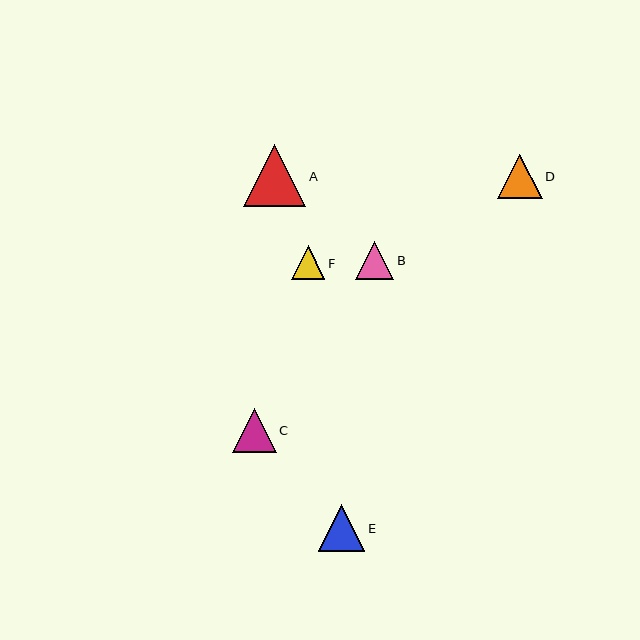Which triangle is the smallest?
Triangle F is the smallest with a size of approximately 33 pixels.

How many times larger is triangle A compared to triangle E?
Triangle A is approximately 1.3 times the size of triangle E.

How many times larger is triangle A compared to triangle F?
Triangle A is approximately 1.9 times the size of triangle F.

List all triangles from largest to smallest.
From largest to smallest: A, E, D, C, B, F.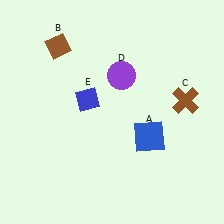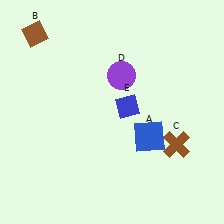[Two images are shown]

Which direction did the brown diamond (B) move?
The brown diamond (B) moved left.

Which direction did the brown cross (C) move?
The brown cross (C) moved down.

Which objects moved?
The objects that moved are: the brown diamond (B), the brown cross (C), the blue diamond (E).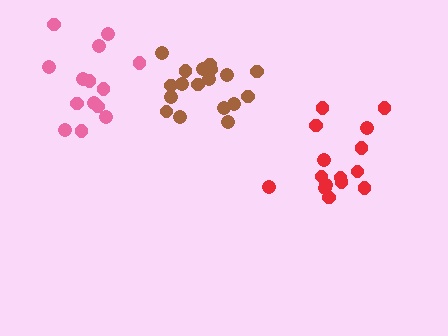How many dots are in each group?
Group 1: 15 dots, Group 2: 15 dots, Group 3: 18 dots (48 total).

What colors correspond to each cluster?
The clusters are colored: red, pink, brown.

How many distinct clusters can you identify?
There are 3 distinct clusters.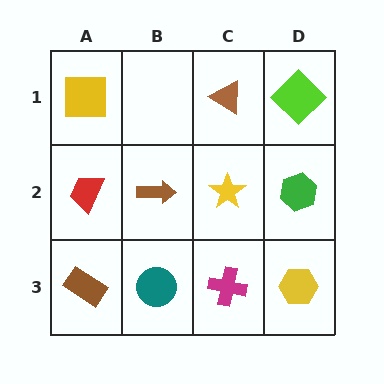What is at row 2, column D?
A green hexagon.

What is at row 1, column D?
A lime diamond.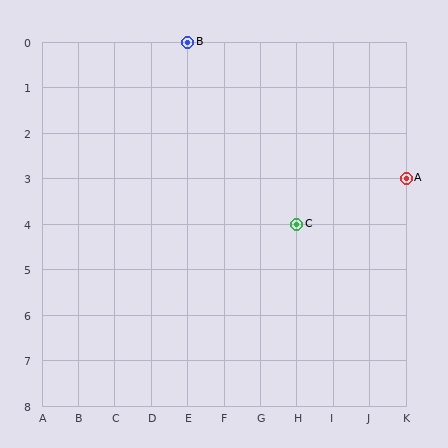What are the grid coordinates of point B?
Point B is at grid coordinates (E, 0).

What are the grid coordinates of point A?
Point A is at grid coordinates (K, 3).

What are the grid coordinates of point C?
Point C is at grid coordinates (H, 4).